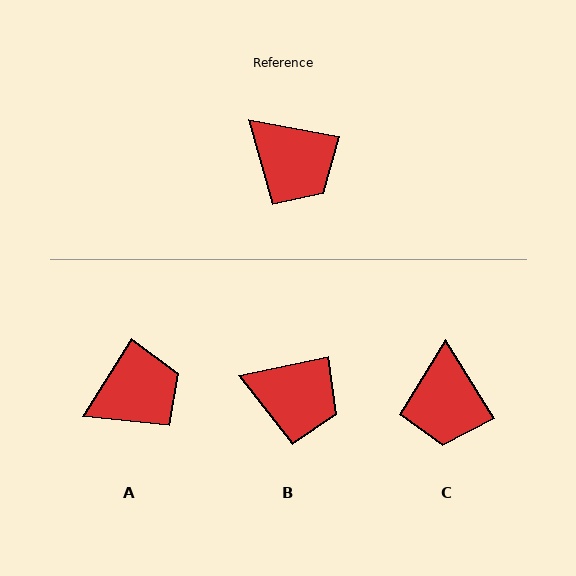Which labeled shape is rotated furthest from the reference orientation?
A, about 68 degrees away.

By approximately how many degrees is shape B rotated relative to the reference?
Approximately 23 degrees counter-clockwise.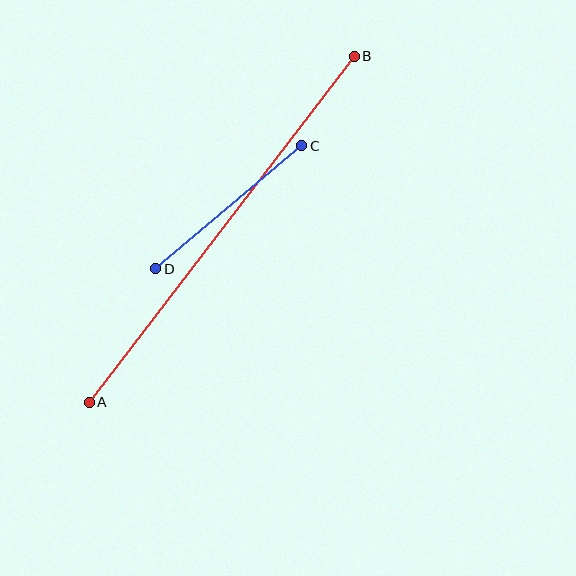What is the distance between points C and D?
The distance is approximately 191 pixels.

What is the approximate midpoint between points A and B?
The midpoint is at approximately (222, 229) pixels.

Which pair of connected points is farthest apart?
Points A and B are farthest apart.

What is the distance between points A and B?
The distance is approximately 436 pixels.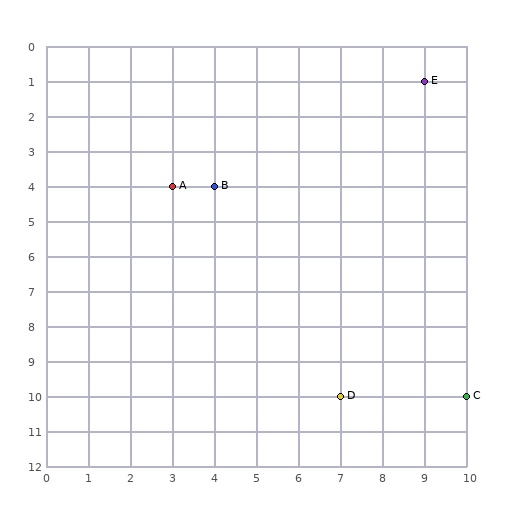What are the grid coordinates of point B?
Point B is at grid coordinates (4, 4).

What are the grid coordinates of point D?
Point D is at grid coordinates (7, 10).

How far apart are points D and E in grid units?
Points D and E are 2 columns and 9 rows apart (about 9.2 grid units diagonally).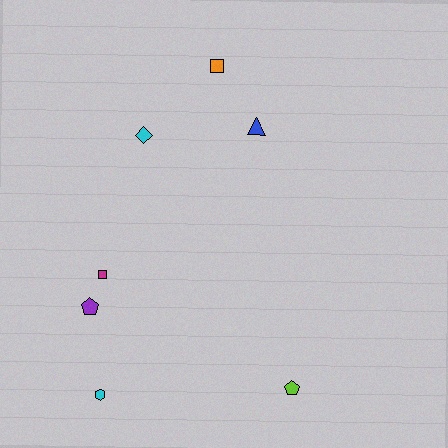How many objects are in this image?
There are 7 objects.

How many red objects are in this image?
There are no red objects.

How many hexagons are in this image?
There is 1 hexagon.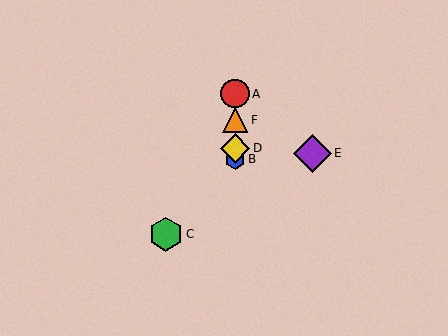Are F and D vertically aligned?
Yes, both are at x≈235.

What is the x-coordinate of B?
Object B is at x≈235.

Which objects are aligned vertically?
Objects A, B, D, F are aligned vertically.